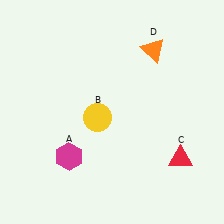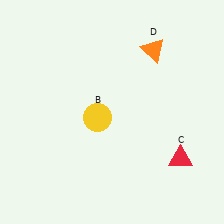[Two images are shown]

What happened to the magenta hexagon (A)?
The magenta hexagon (A) was removed in Image 2. It was in the bottom-left area of Image 1.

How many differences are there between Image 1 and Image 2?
There is 1 difference between the two images.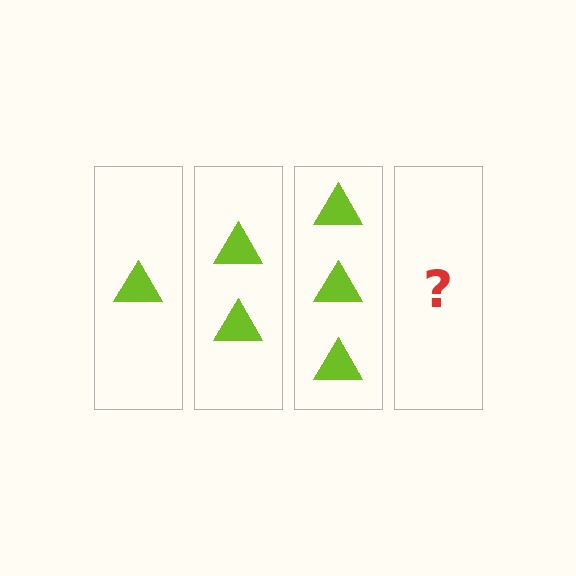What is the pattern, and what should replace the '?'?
The pattern is that each step adds one more triangle. The '?' should be 4 triangles.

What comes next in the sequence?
The next element should be 4 triangles.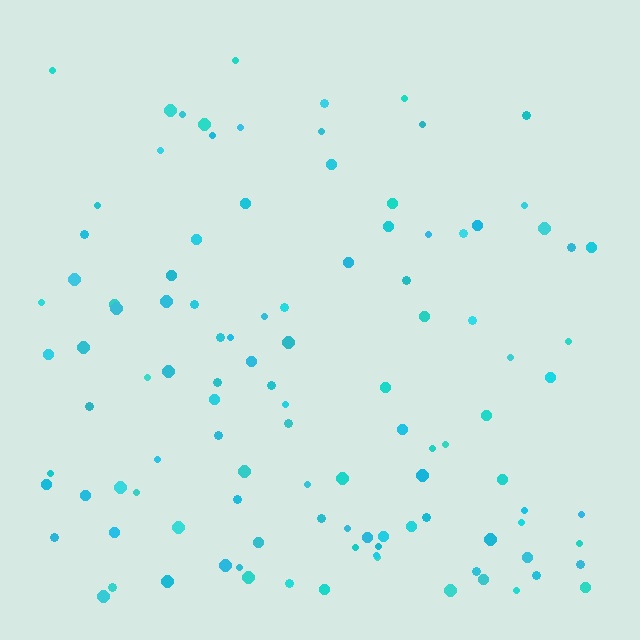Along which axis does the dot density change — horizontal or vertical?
Vertical.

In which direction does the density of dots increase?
From top to bottom, with the bottom side densest.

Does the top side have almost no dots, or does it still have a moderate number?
Still a moderate number, just noticeably fewer than the bottom.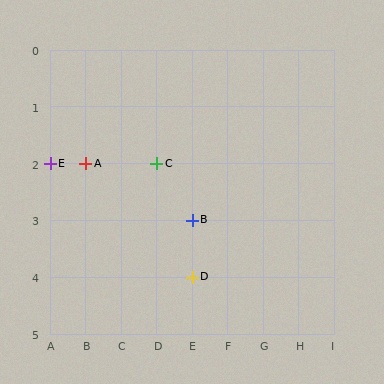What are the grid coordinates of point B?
Point B is at grid coordinates (E, 3).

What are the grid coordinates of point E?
Point E is at grid coordinates (A, 2).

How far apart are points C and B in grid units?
Points C and B are 1 column and 1 row apart (about 1.4 grid units diagonally).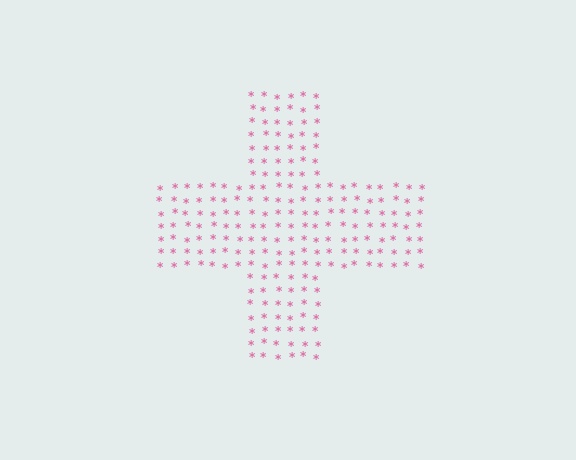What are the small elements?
The small elements are asterisks.